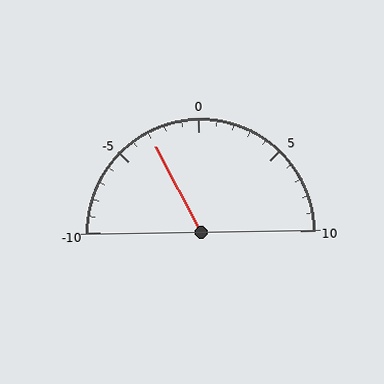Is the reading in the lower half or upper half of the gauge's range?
The reading is in the lower half of the range (-10 to 10).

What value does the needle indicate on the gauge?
The needle indicates approximately -3.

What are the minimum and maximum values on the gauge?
The gauge ranges from -10 to 10.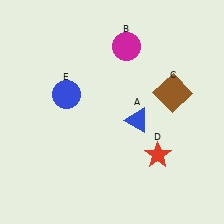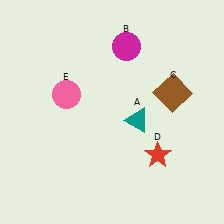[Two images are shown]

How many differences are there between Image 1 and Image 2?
There are 2 differences between the two images.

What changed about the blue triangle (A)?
In Image 1, A is blue. In Image 2, it changed to teal.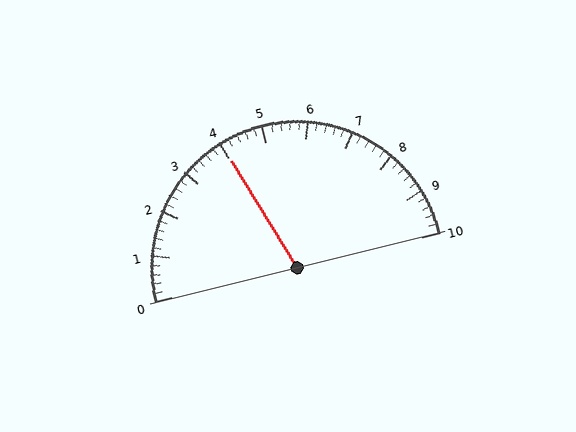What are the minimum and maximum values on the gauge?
The gauge ranges from 0 to 10.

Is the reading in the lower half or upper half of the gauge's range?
The reading is in the lower half of the range (0 to 10).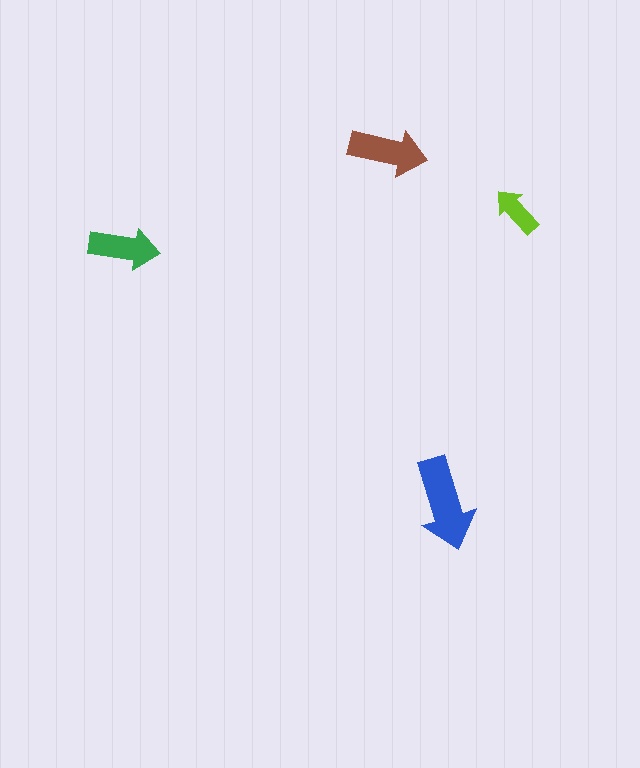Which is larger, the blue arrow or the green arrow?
The blue one.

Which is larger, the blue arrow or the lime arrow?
The blue one.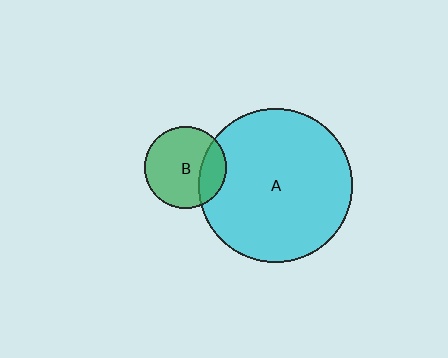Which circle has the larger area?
Circle A (cyan).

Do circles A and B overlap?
Yes.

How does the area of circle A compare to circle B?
Approximately 3.4 times.